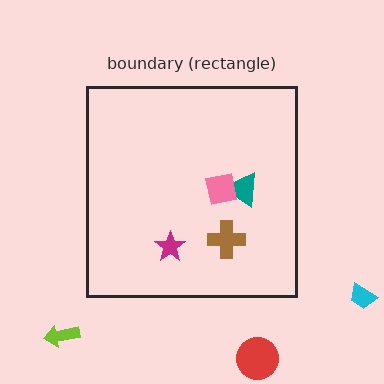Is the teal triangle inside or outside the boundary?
Inside.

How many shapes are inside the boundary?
4 inside, 3 outside.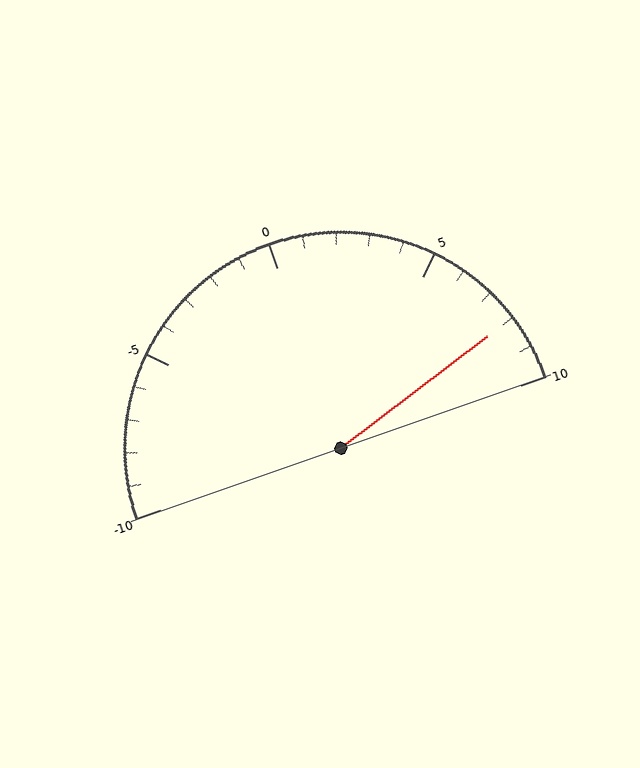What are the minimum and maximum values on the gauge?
The gauge ranges from -10 to 10.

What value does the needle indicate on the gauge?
The needle indicates approximately 8.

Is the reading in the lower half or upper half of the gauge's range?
The reading is in the upper half of the range (-10 to 10).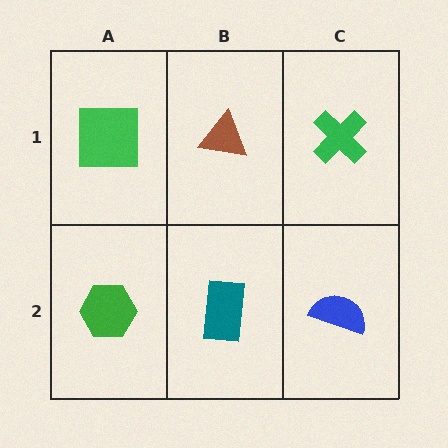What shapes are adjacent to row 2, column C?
A green cross (row 1, column C), a teal rectangle (row 2, column B).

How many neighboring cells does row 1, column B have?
3.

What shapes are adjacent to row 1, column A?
A green hexagon (row 2, column A), a brown triangle (row 1, column B).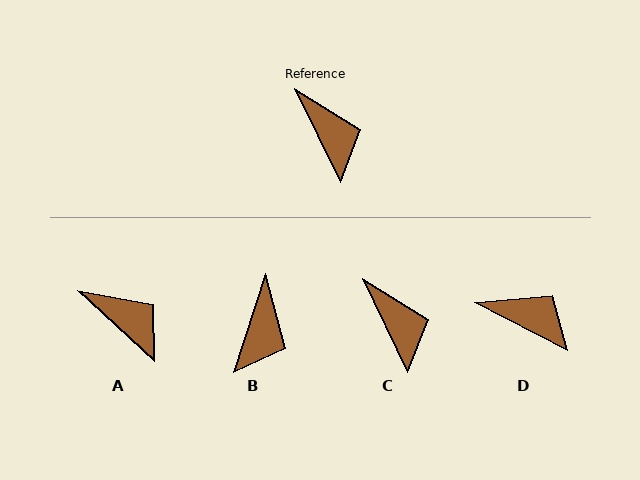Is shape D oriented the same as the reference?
No, it is off by about 37 degrees.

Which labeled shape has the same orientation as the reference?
C.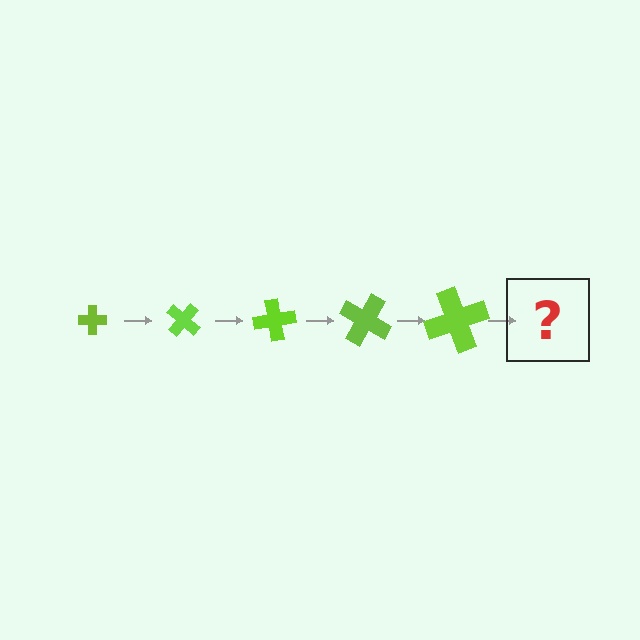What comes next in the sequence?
The next element should be a cross, larger than the previous one and rotated 200 degrees from the start.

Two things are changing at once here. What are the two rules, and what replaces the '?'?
The two rules are that the cross grows larger each step and it rotates 40 degrees each step. The '?' should be a cross, larger than the previous one and rotated 200 degrees from the start.